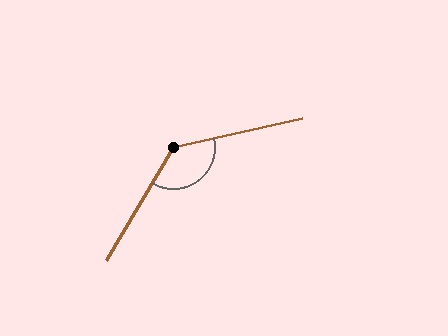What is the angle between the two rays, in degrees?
Approximately 133 degrees.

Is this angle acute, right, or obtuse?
It is obtuse.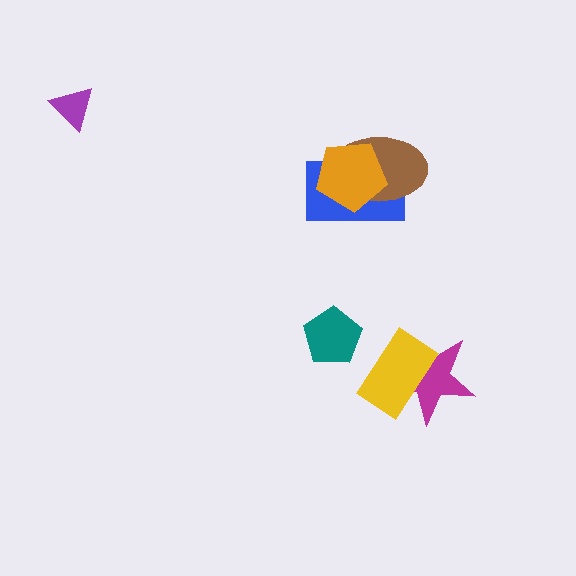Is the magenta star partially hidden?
Yes, it is partially covered by another shape.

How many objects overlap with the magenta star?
1 object overlaps with the magenta star.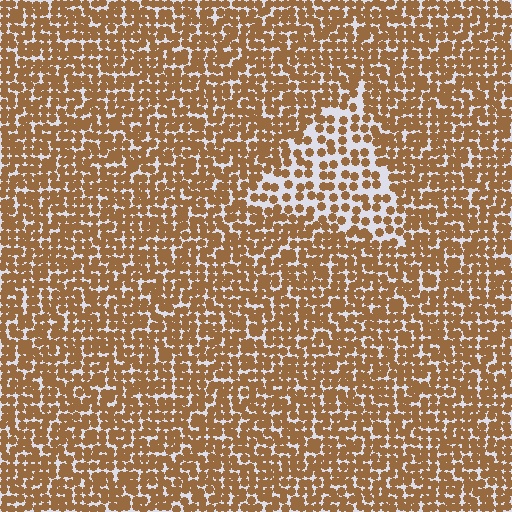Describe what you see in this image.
The image contains small brown elements arranged at two different densities. A triangle-shaped region is visible where the elements are less densely packed than the surrounding area.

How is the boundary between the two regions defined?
The boundary is defined by a change in element density (approximately 1.9x ratio). All elements are the same color, size, and shape.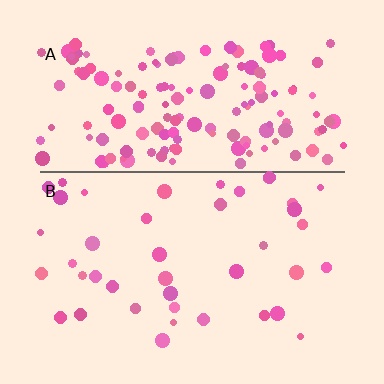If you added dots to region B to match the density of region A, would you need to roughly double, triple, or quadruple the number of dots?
Approximately quadruple.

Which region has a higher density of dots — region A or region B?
A (the top).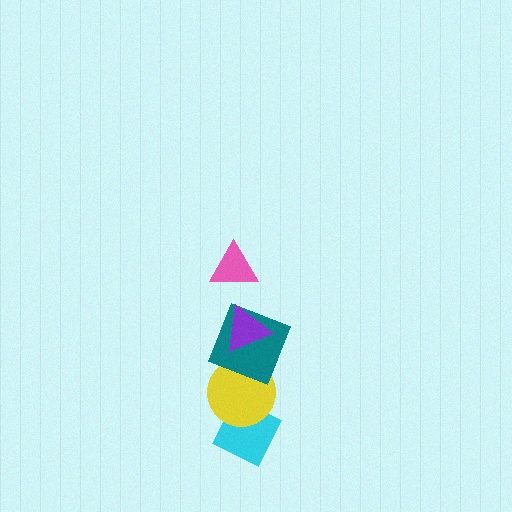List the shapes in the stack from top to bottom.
From top to bottom: the pink triangle, the purple triangle, the teal square, the yellow circle, the cyan diamond.